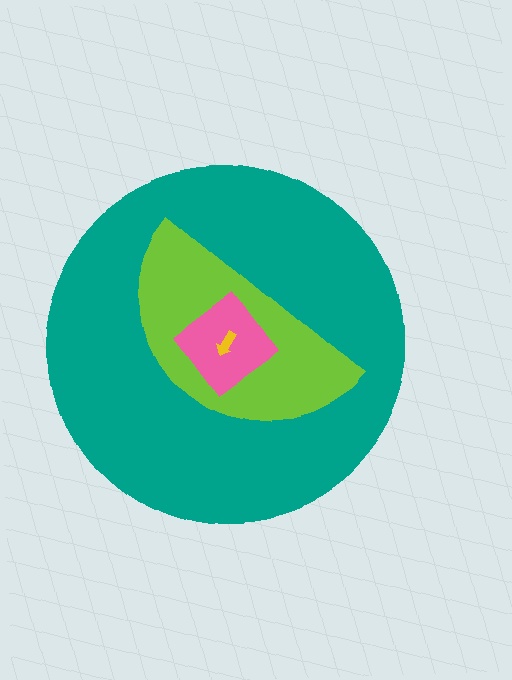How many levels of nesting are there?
4.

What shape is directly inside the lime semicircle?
The pink diamond.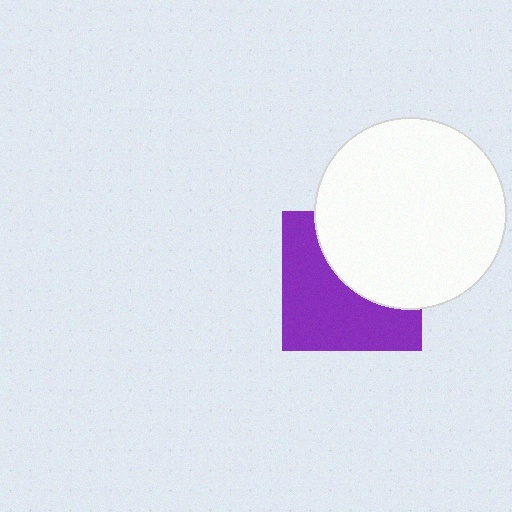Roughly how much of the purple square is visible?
About half of it is visible (roughly 56%).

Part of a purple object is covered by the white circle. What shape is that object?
It is a square.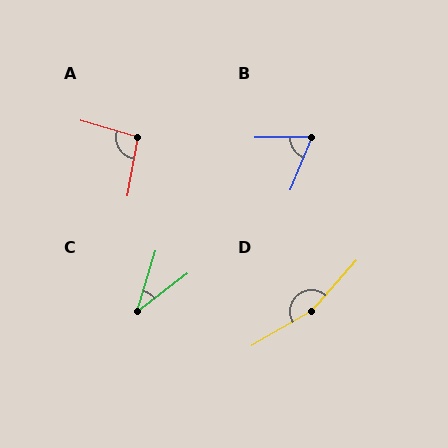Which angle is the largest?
D, at approximately 162 degrees.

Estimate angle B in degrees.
Approximately 66 degrees.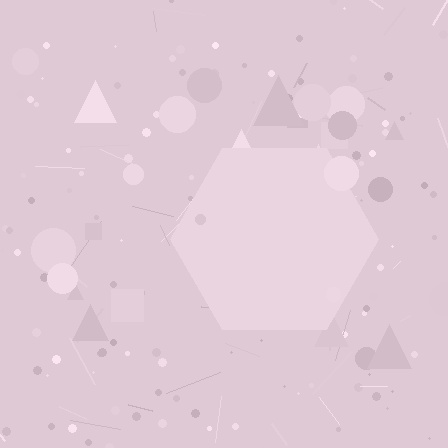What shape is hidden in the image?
A hexagon is hidden in the image.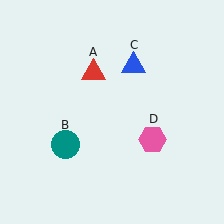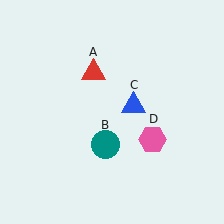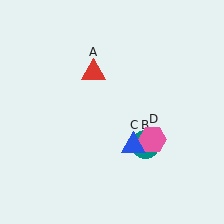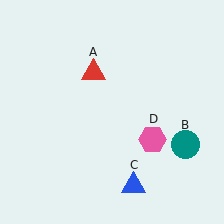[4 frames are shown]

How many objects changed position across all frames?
2 objects changed position: teal circle (object B), blue triangle (object C).